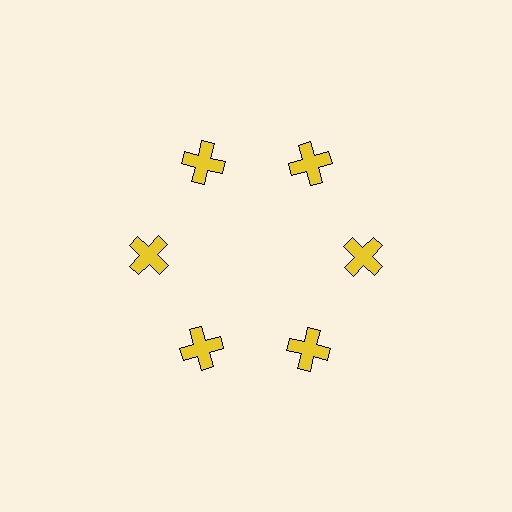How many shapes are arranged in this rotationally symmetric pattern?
There are 6 shapes, arranged in 6 groups of 1.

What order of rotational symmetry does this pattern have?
This pattern has 6-fold rotational symmetry.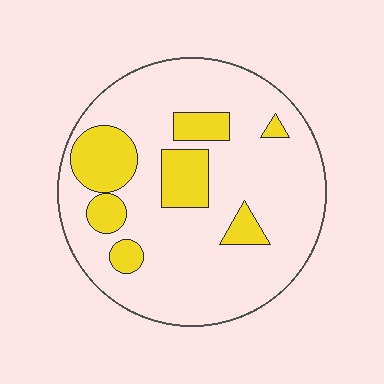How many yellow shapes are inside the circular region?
7.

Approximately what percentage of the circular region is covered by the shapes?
Approximately 20%.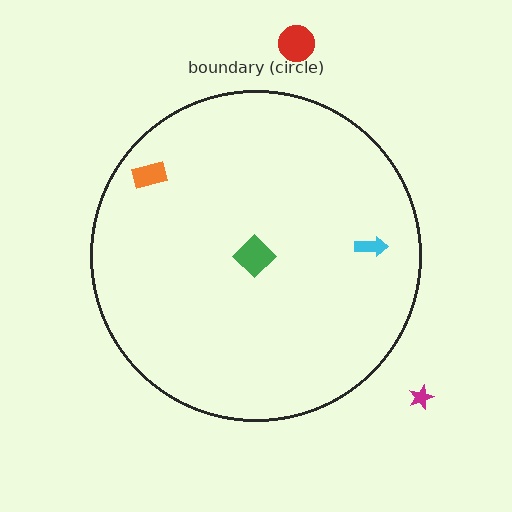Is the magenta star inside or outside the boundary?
Outside.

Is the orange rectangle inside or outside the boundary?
Inside.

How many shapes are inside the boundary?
3 inside, 2 outside.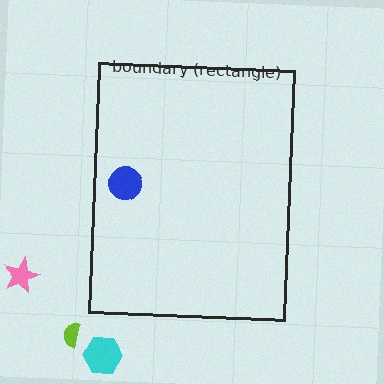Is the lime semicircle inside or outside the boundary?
Outside.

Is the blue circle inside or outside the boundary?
Inside.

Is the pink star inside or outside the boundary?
Outside.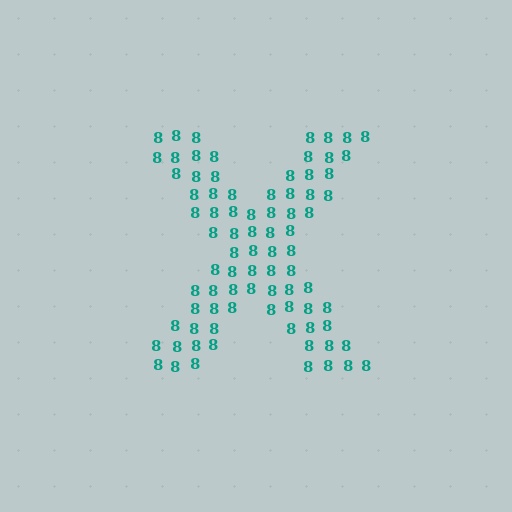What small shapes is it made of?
It is made of small digit 8's.